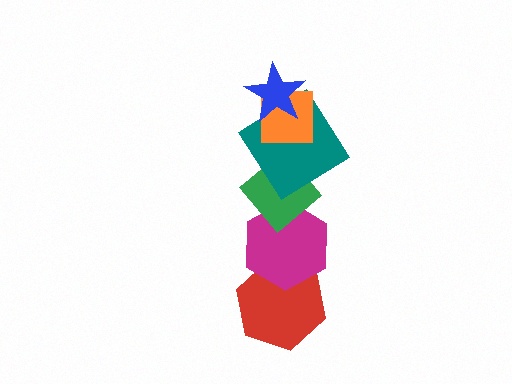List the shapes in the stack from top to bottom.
From top to bottom: the blue star, the orange square, the teal diamond, the green diamond, the magenta hexagon, the red hexagon.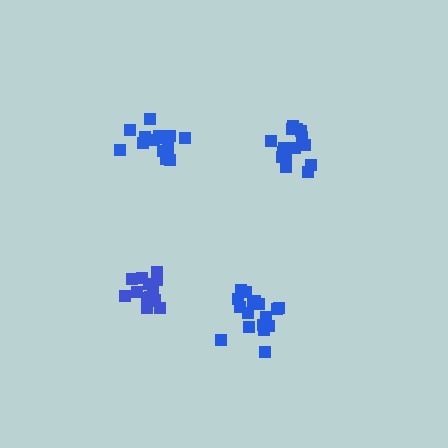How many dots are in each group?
Group 1: 15 dots, Group 2: 15 dots, Group 3: 15 dots, Group 4: 18 dots (63 total).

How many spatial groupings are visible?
There are 4 spatial groupings.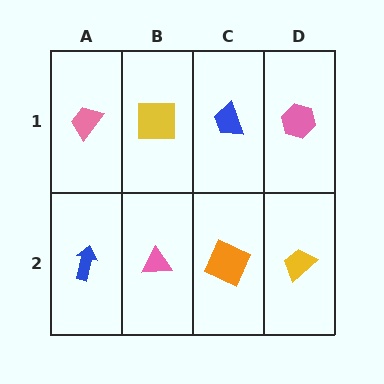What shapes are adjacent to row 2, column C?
A blue trapezoid (row 1, column C), a pink triangle (row 2, column B), a yellow trapezoid (row 2, column D).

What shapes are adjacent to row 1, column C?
An orange square (row 2, column C), a yellow square (row 1, column B), a pink hexagon (row 1, column D).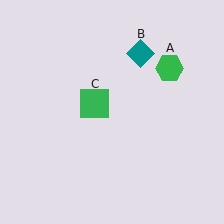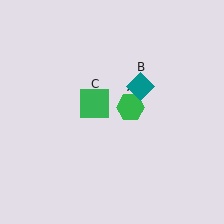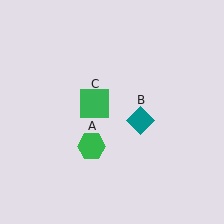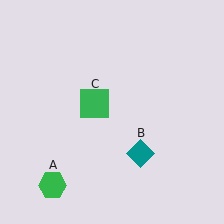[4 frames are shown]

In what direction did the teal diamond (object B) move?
The teal diamond (object B) moved down.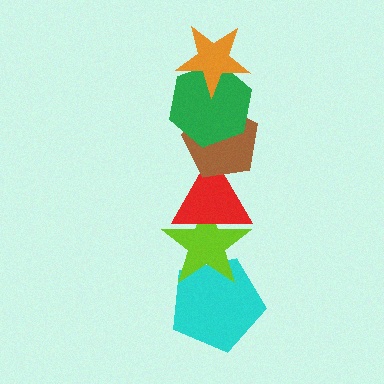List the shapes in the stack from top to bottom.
From top to bottom: the orange star, the green hexagon, the brown pentagon, the red triangle, the lime star, the cyan pentagon.